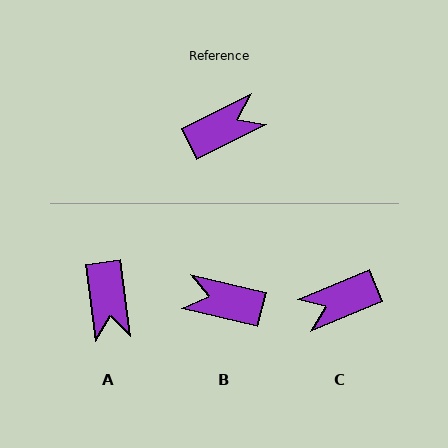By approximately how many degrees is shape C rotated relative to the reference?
Approximately 176 degrees counter-clockwise.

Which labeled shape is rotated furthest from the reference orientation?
C, about 176 degrees away.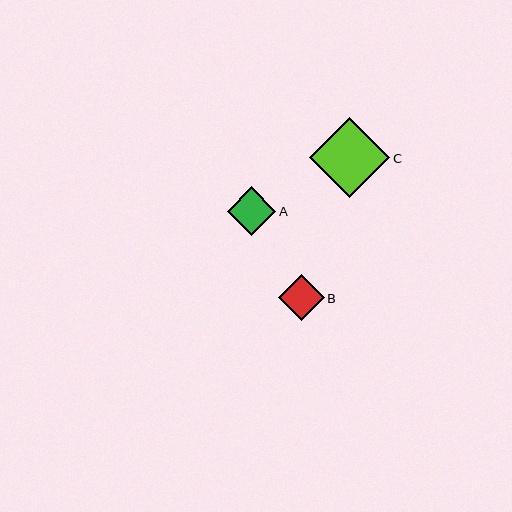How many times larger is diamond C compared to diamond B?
Diamond C is approximately 1.7 times the size of diamond B.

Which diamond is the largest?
Diamond C is the largest with a size of approximately 80 pixels.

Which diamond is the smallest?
Diamond B is the smallest with a size of approximately 46 pixels.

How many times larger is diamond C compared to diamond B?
Diamond C is approximately 1.7 times the size of diamond B.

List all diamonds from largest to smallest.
From largest to smallest: C, A, B.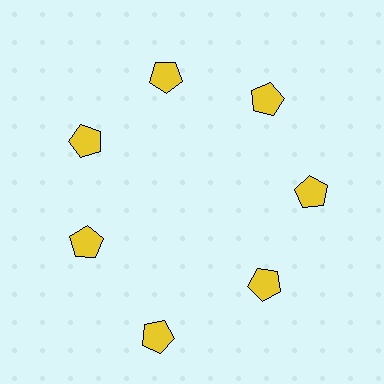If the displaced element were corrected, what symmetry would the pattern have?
It would have 7-fold rotational symmetry — the pattern would map onto itself every 51 degrees.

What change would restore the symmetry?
The symmetry would be restored by moving it inward, back onto the ring so that all 7 pentagons sit at equal angles and equal distance from the center.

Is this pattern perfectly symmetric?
No. The 7 yellow pentagons are arranged in a ring, but one element near the 6 o'clock position is pushed outward from the center, breaking the 7-fold rotational symmetry.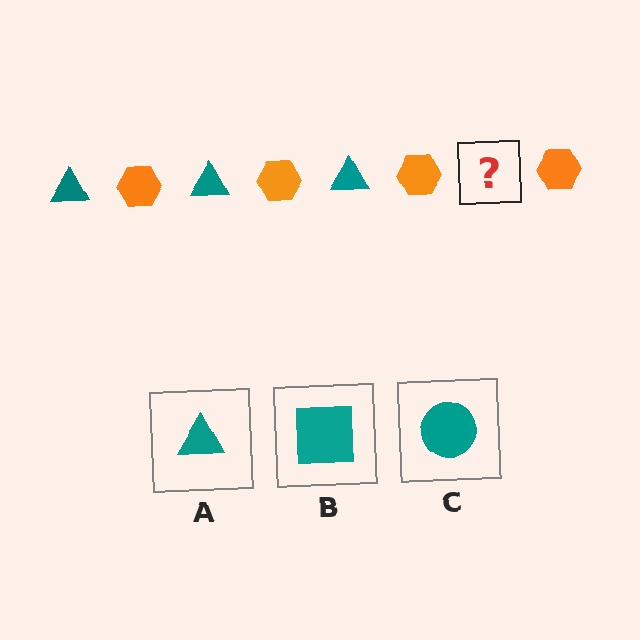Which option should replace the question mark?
Option A.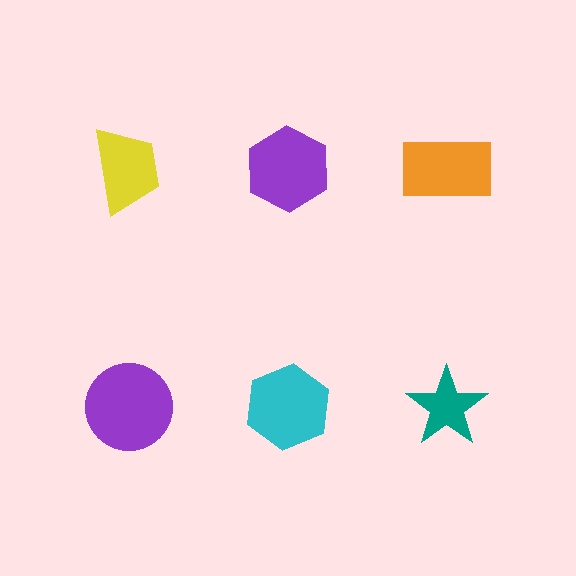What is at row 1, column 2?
A purple hexagon.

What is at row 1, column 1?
A yellow trapezoid.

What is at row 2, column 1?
A purple circle.